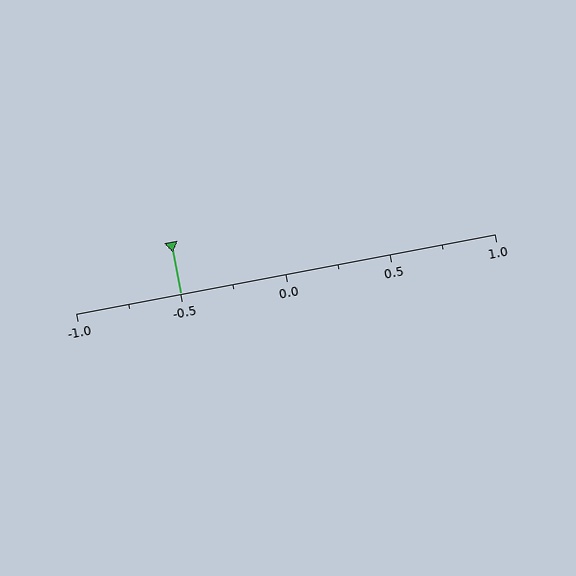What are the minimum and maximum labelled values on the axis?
The axis runs from -1.0 to 1.0.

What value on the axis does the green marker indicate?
The marker indicates approximately -0.5.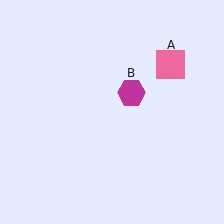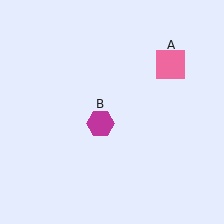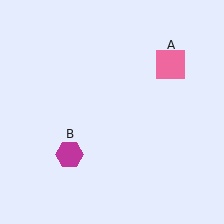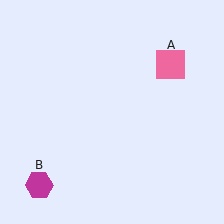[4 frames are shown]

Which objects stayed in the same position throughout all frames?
Pink square (object A) remained stationary.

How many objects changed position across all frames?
1 object changed position: magenta hexagon (object B).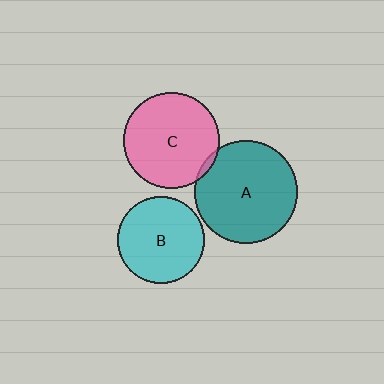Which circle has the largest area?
Circle A (teal).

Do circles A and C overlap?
Yes.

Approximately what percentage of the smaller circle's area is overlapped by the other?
Approximately 5%.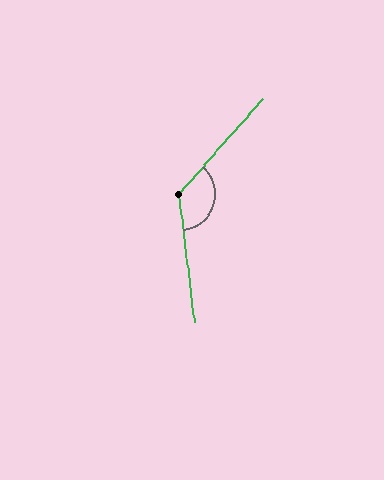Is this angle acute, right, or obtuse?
It is obtuse.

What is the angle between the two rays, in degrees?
Approximately 132 degrees.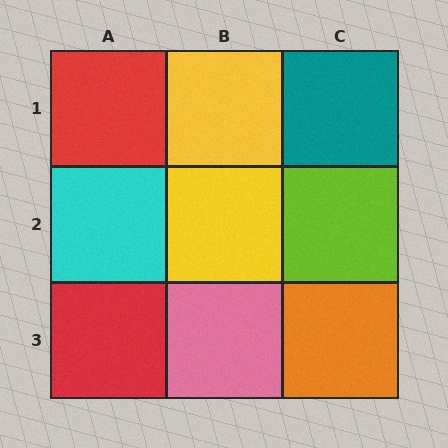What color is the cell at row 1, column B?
Yellow.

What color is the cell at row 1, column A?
Red.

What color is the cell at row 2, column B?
Yellow.